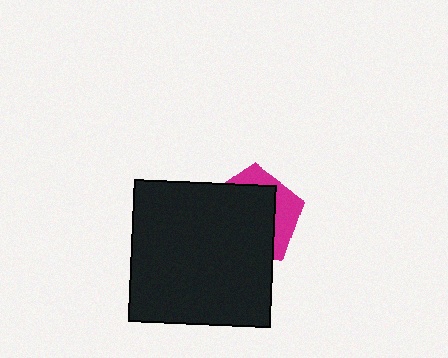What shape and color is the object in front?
The object in front is a black square.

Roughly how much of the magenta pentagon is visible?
A small part of it is visible (roughly 30%).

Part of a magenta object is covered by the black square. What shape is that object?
It is a pentagon.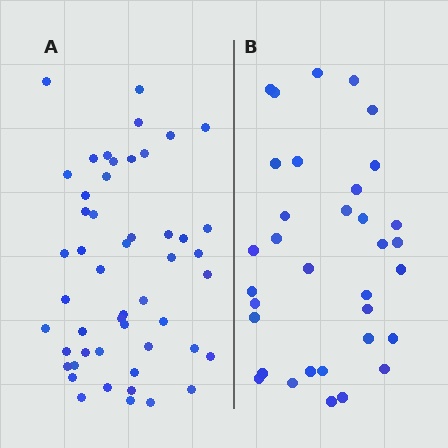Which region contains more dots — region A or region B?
Region A (the left region) has more dots.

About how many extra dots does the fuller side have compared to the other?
Region A has approximately 15 more dots than region B.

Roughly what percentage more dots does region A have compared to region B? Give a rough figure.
About 45% more.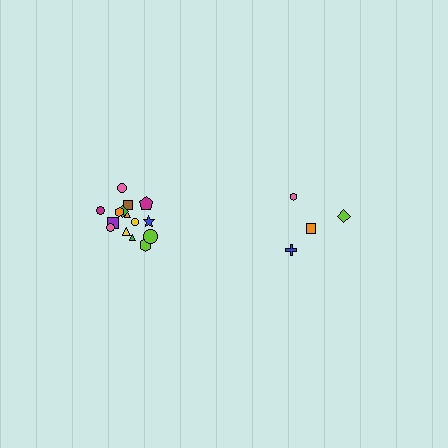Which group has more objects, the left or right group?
The left group.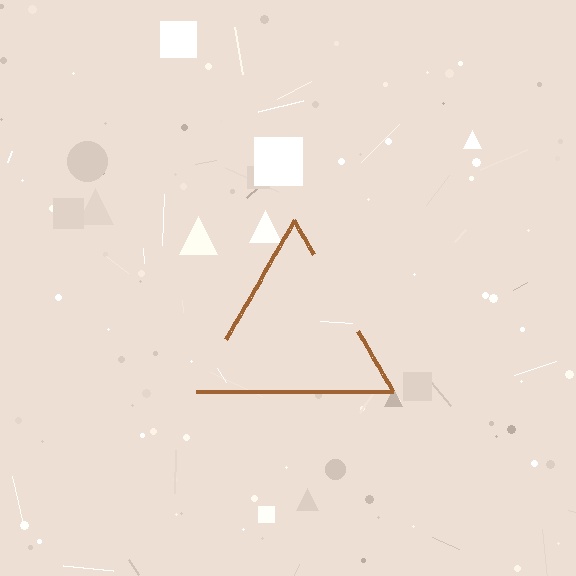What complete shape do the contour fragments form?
The contour fragments form a triangle.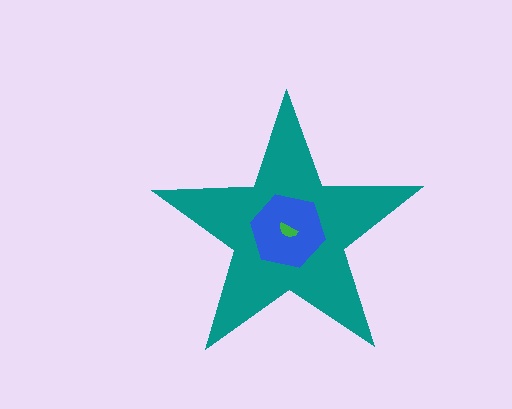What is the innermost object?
The green semicircle.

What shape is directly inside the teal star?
The blue hexagon.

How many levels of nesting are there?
3.